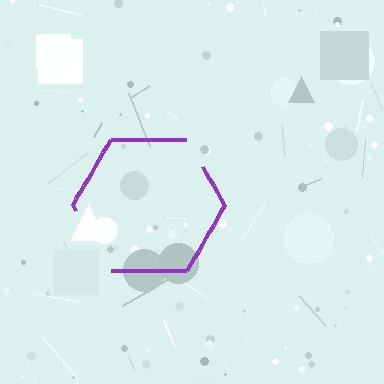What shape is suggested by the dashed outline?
The dashed outline suggests a hexagon.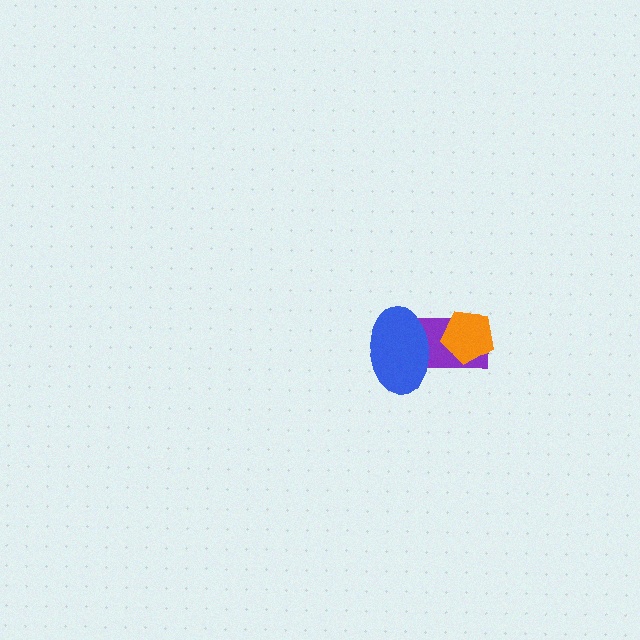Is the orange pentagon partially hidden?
No, no other shape covers it.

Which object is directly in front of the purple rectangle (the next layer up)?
The blue ellipse is directly in front of the purple rectangle.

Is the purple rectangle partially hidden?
Yes, it is partially covered by another shape.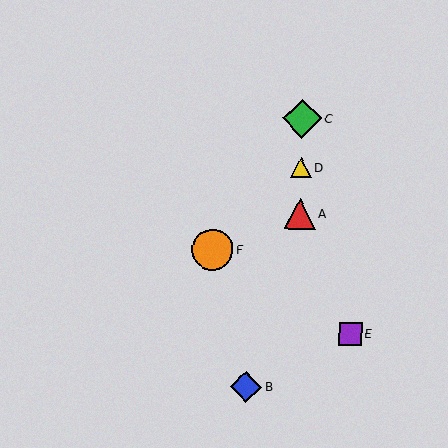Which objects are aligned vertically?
Objects A, C, D are aligned vertically.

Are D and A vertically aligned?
Yes, both are at x≈301.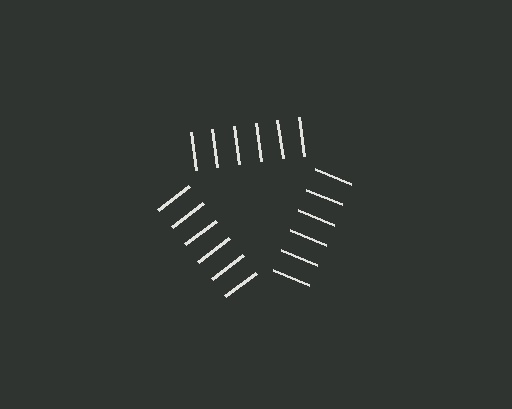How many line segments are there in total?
18 — 6 along each of the 3 edges.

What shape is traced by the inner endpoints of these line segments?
An illusory triangle — the line segments terminate on its edges but no continuous stroke is drawn.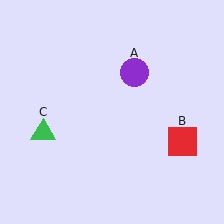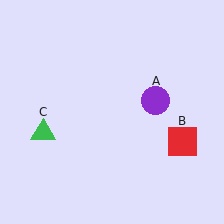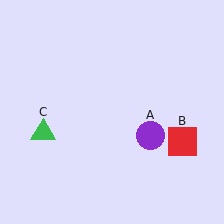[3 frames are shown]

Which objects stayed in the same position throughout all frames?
Red square (object B) and green triangle (object C) remained stationary.